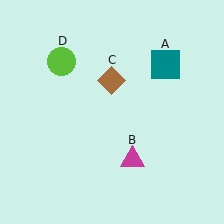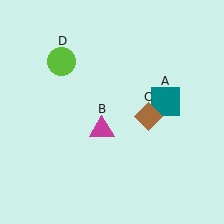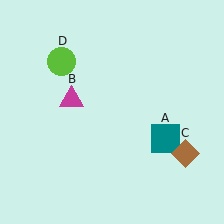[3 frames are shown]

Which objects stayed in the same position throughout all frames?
Lime circle (object D) remained stationary.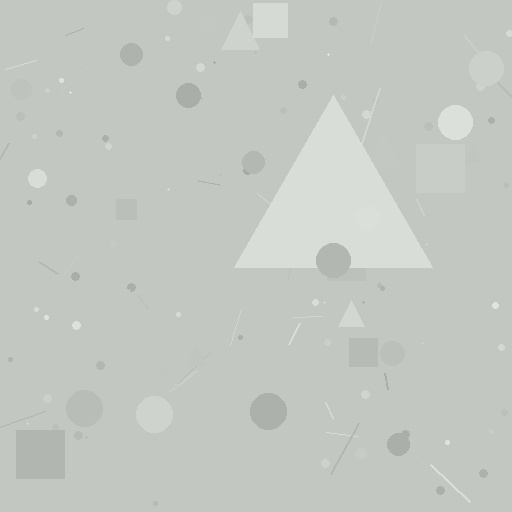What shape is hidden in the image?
A triangle is hidden in the image.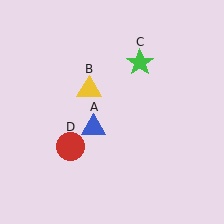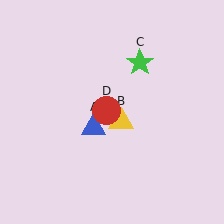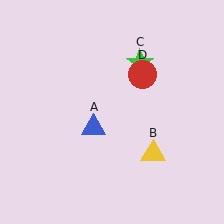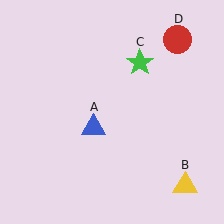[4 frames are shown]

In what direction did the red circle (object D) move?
The red circle (object D) moved up and to the right.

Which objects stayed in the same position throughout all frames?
Blue triangle (object A) and green star (object C) remained stationary.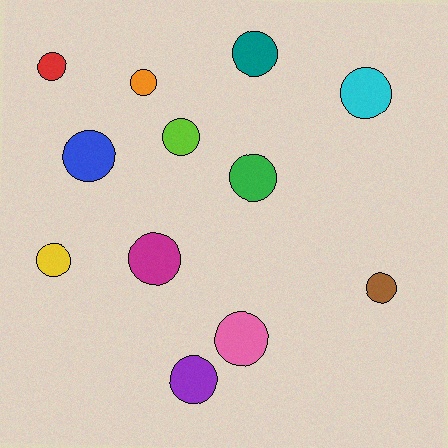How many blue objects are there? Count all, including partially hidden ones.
There is 1 blue object.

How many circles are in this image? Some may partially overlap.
There are 12 circles.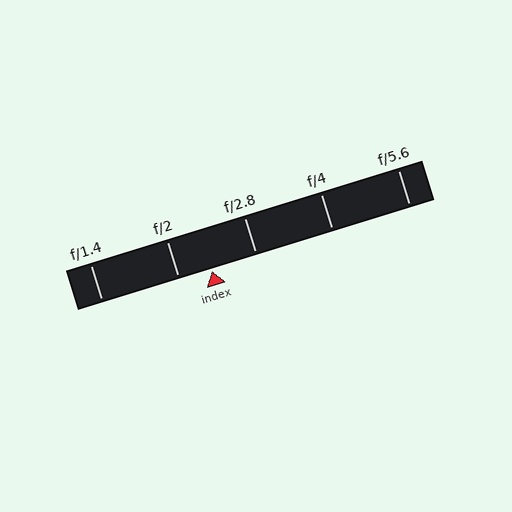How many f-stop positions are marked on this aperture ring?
There are 5 f-stop positions marked.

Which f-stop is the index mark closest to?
The index mark is closest to f/2.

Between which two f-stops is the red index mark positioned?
The index mark is between f/2 and f/2.8.